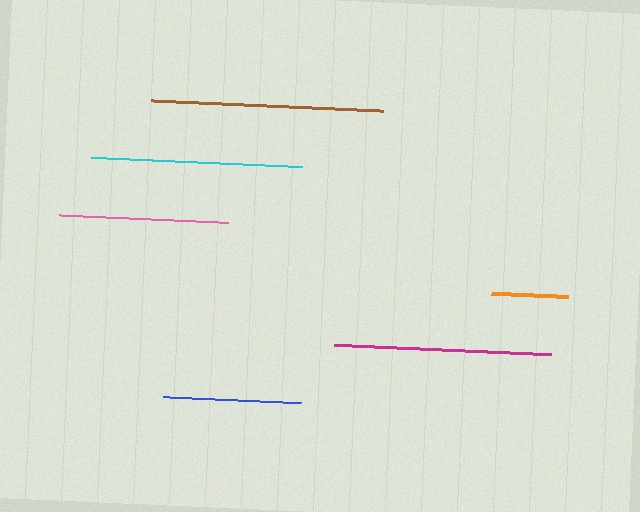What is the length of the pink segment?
The pink segment is approximately 171 pixels long.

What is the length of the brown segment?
The brown segment is approximately 234 pixels long.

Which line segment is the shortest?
The orange line is the shortest at approximately 76 pixels.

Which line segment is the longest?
The brown line is the longest at approximately 234 pixels.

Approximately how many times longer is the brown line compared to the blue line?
The brown line is approximately 1.7 times the length of the blue line.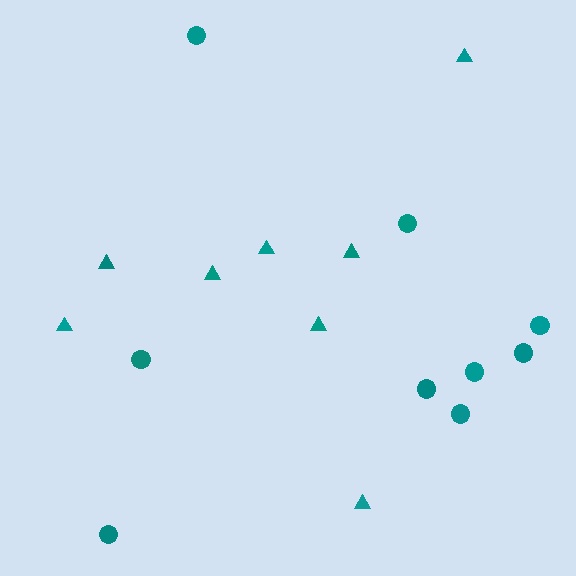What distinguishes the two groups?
There are 2 groups: one group of triangles (8) and one group of circles (9).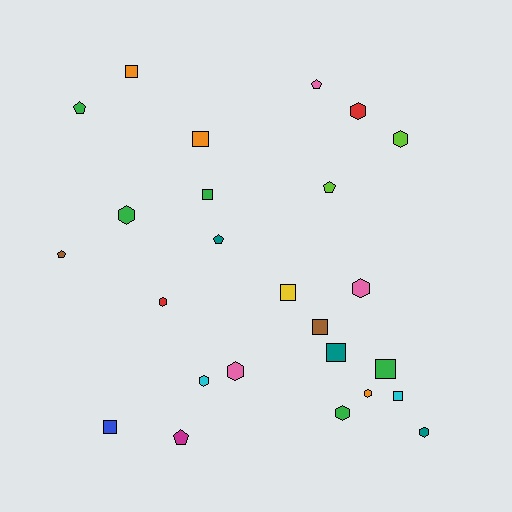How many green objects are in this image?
There are 5 green objects.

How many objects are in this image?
There are 25 objects.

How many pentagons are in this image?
There are 6 pentagons.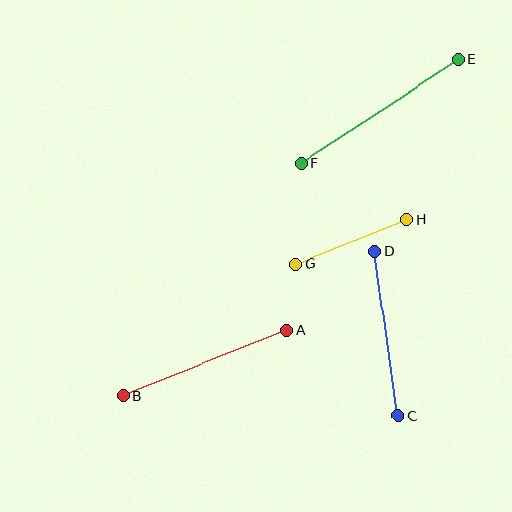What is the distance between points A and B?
The distance is approximately 176 pixels.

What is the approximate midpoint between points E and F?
The midpoint is at approximately (380, 111) pixels.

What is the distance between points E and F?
The distance is approximately 188 pixels.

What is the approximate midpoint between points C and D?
The midpoint is at approximately (386, 334) pixels.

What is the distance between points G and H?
The distance is approximately 119 pixels.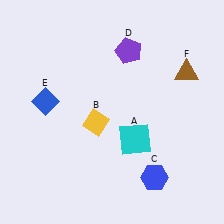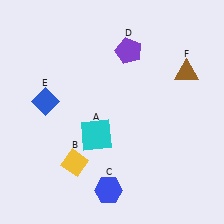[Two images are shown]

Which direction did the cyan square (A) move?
The cyan square (A) moved left.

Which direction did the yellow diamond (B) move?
The yellow diamond (B) moved down.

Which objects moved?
The objects that moved are: the cyan square (A), the yellow diamond (B), the blue hexagon (C).